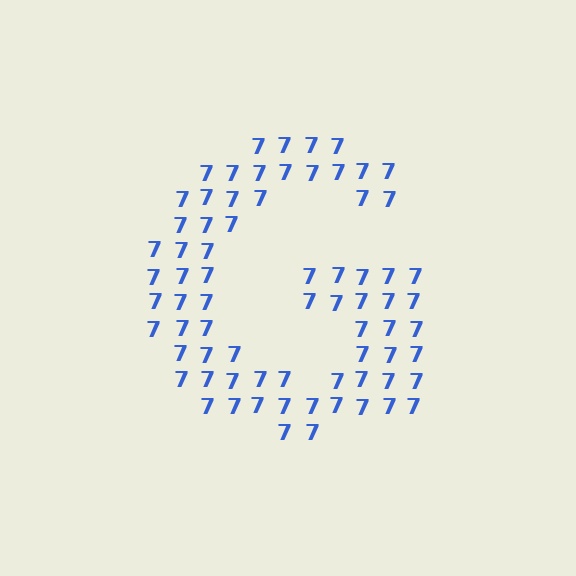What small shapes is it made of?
It is made of small digit 7's.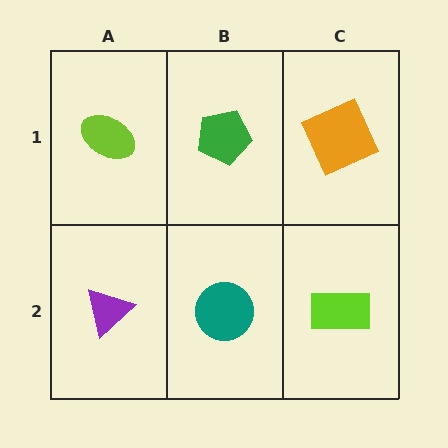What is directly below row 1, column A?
A purple triangle.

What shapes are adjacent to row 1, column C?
A lime rectangle (row 2, column C), a green pentagon (row 1, column B).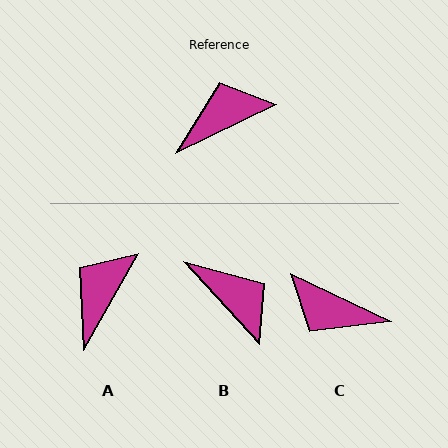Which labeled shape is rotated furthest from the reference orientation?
C, about 129 degrees away.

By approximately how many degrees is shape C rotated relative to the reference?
Approximately 129 degrees counter-clockwise.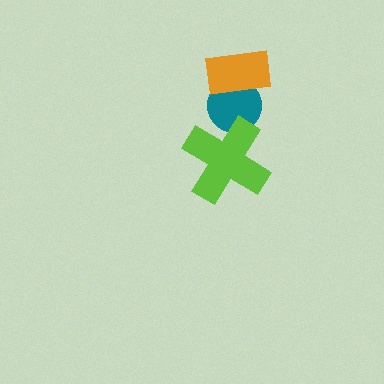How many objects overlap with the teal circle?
2 objects overlap with the teal circle.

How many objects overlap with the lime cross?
1 object overlaps with the lime cross.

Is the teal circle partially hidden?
Yes, it is partially covered by another shape.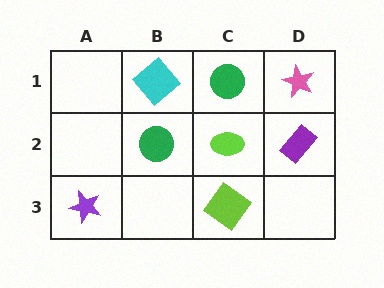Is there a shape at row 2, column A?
No, that cell is empty.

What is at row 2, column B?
A green circle.